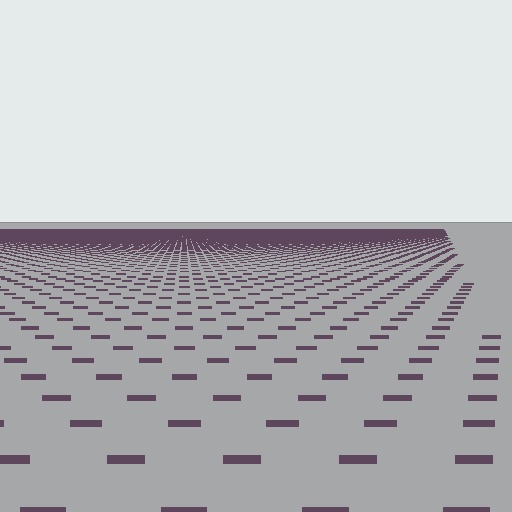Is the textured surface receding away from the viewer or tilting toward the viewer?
The surface is receding away from the viewer. Texture elements get smaller and denser toward the top.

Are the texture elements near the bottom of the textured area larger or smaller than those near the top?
Larger. Near the bottom, elements are closer to the viewer and appear at a bigger on-screen size.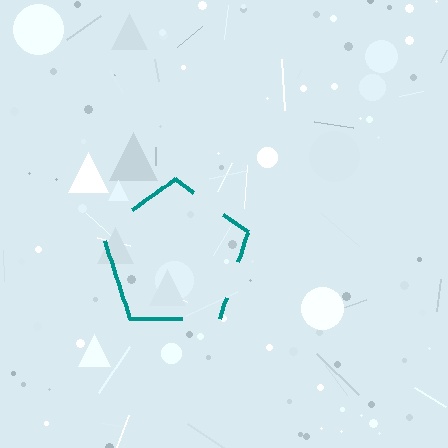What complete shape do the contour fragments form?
The contour fragments form a pentagon.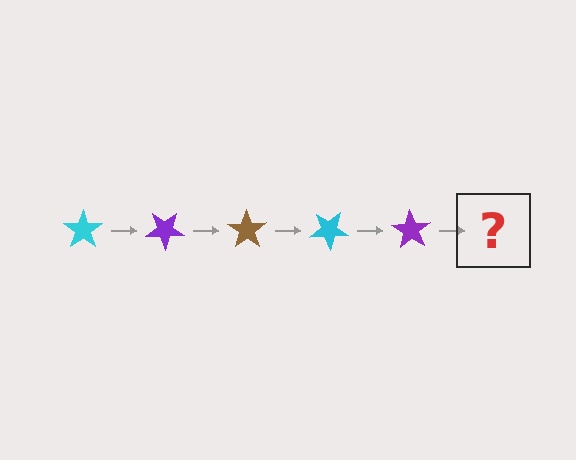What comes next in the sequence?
The next element should be a brown star, rotated 175 degrees from the start.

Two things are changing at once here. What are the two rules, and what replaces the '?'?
The two rules are that it rotates 35 degrees each step and the color cycles through cyan, purple, and brown. The '?' should be a brown star, rotated 175 degrees from the start.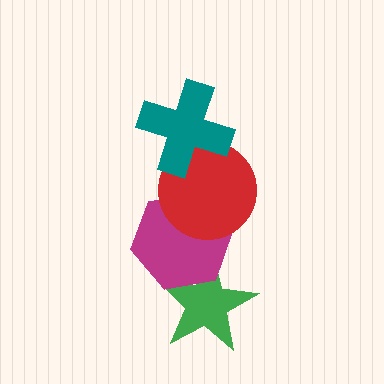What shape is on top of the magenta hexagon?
The red circle is on top of the magenta hexagon.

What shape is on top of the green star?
The magenta hexagon is on top of the green star.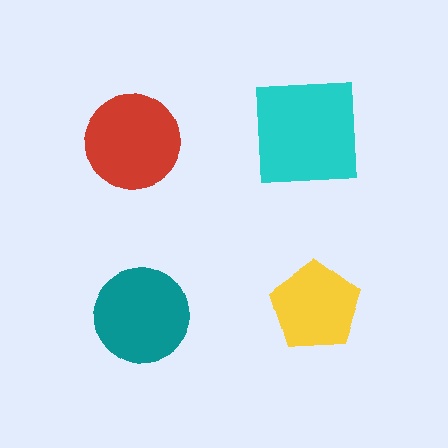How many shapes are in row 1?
2 shapes.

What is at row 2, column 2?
A yellow pentagon.